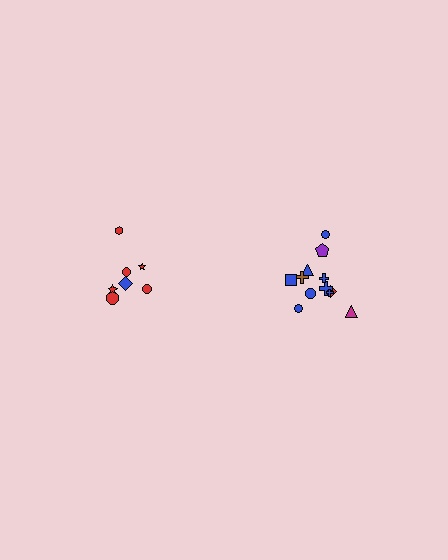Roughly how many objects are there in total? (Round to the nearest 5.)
Roughly 20 objects in total.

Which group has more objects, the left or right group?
The right group.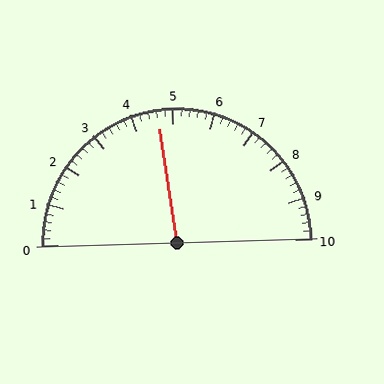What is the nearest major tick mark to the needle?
The nearest major tick mark is 5.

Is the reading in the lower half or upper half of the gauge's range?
The reading is in the lower half of the range (0 to 10).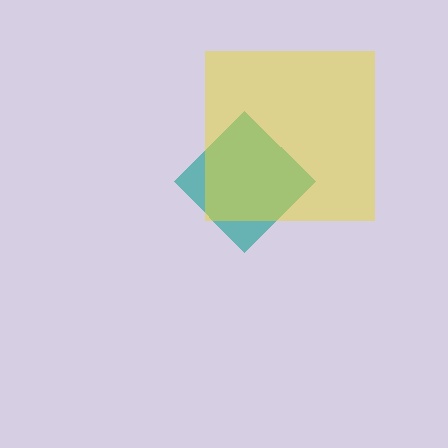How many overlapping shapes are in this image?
There are 2 overlapping shapes in the image.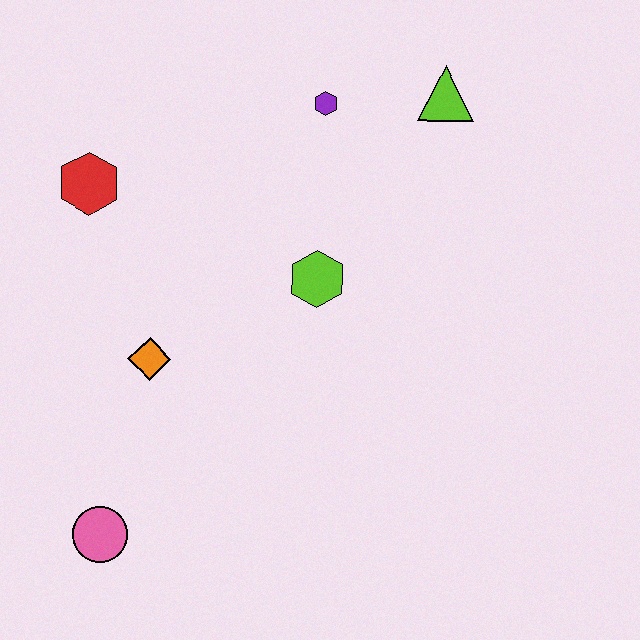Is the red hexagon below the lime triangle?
Yes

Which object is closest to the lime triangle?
The purple hexagon is closest to the lime triangle.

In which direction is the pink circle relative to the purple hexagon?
The pink circle is below the purple hexagon.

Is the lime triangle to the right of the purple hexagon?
Yes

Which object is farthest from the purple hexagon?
The pink circle is farthest from the purple hexagon.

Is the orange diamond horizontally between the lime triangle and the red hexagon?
Yes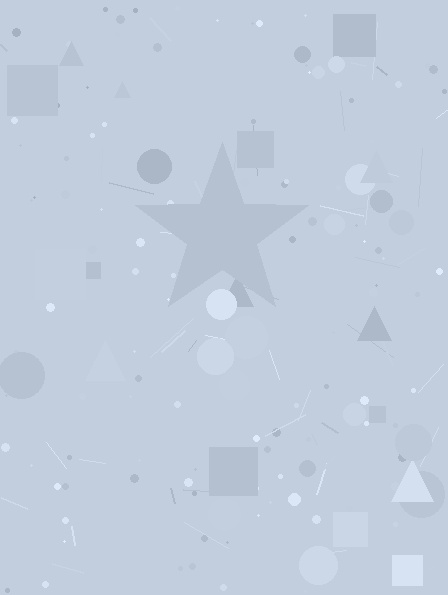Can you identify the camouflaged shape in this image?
The camouflaged shape is a star.